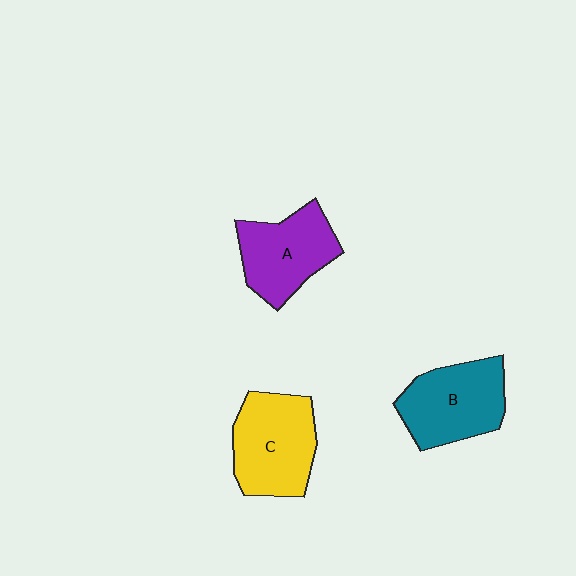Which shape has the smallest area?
Shape A (purple).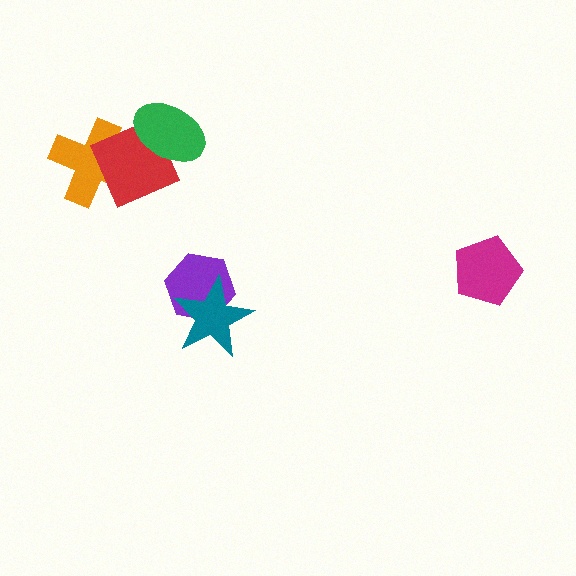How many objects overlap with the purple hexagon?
1 object overlaps with the purple hexagon.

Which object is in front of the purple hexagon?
The teal star is in front of the purple hexagon.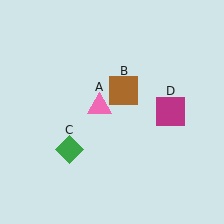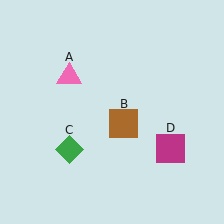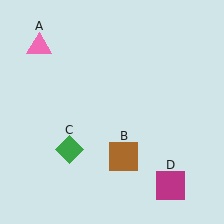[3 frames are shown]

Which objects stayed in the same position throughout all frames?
Green diamond (object C) remained stationary.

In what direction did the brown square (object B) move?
The brown square (object B) moved down.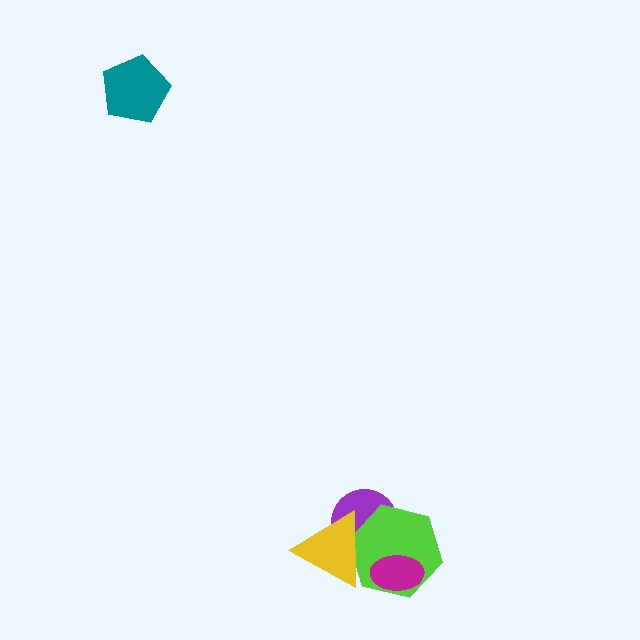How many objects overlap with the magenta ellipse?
1 object overlaps with the magenta ellipse.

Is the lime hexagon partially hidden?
Yes, it is partially covered by another shape.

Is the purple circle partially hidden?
Yes, it is partially covered by another shape.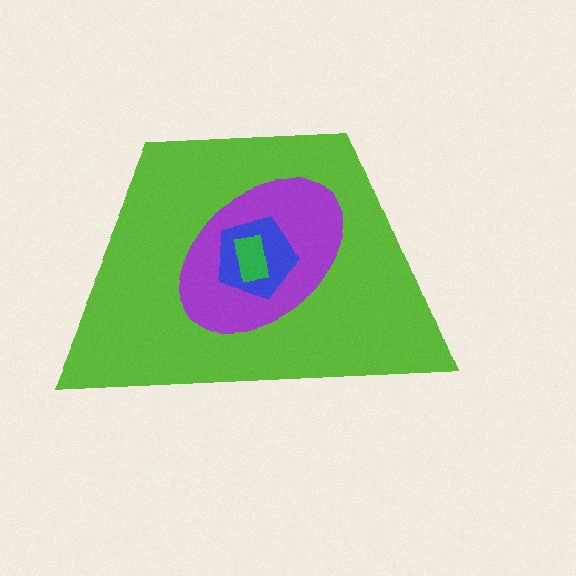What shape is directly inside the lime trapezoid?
The purple ellipse.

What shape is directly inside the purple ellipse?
The blue pentagon.